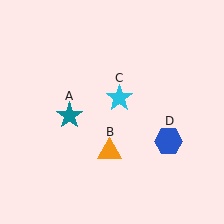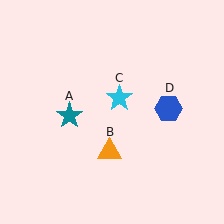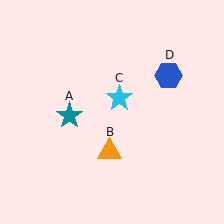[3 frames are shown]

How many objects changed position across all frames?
1 object changed position: blue hexagon (object D).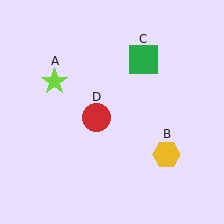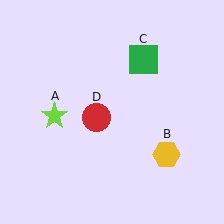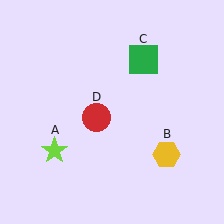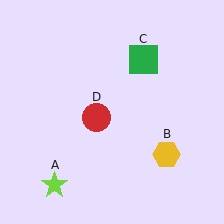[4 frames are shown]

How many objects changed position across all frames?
1 object changed position: lime star (object A).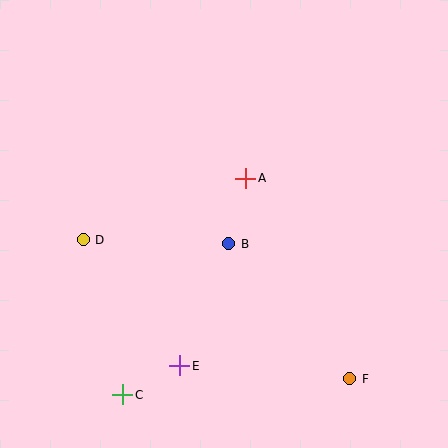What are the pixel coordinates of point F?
Point F is at (350, 379).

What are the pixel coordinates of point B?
Point B is at (229, 244).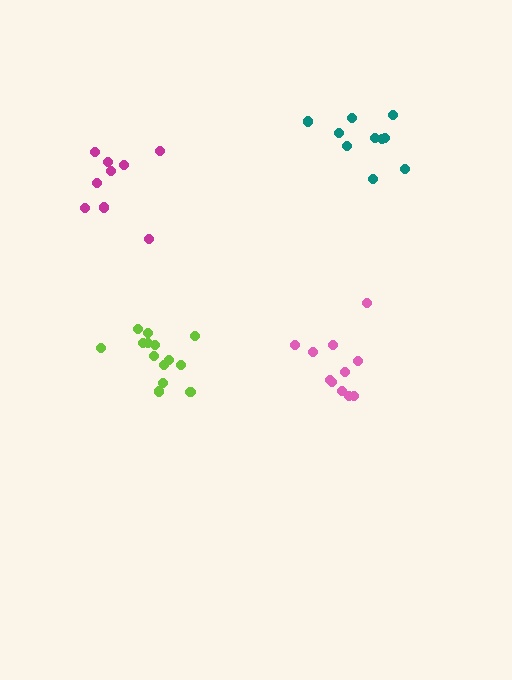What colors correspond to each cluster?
The clusters are colored: lime, magenta, pink, teal.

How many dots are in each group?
Group 1: 14 dots, Group 2: 9 dots, Group 3: 11 dots, Group 4: 10 dots (44 total).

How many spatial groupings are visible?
There are 4 spatial groupings.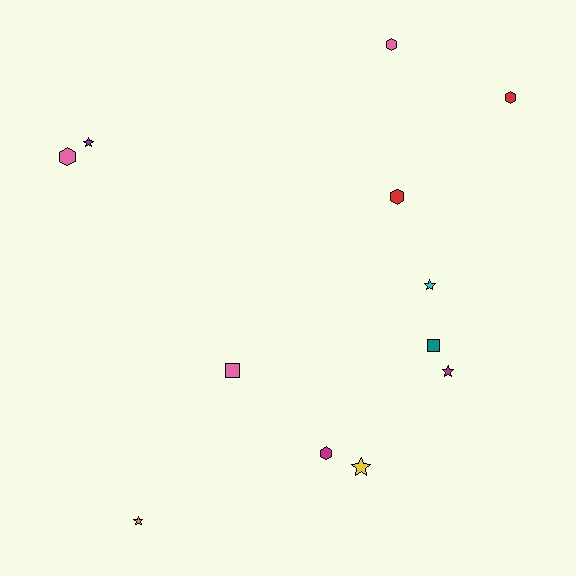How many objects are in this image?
There are 12 objects.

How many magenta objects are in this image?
There are 2 magenta objects.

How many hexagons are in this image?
There are 5 hexagons.